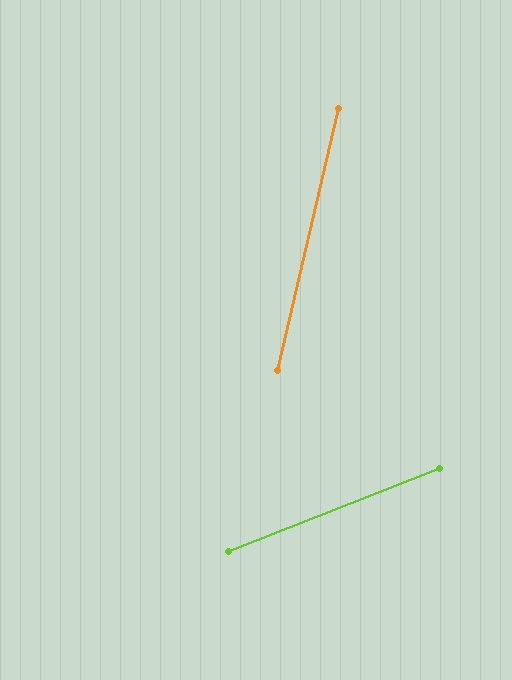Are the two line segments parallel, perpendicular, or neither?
Neither parallel nor perpendicular — they differ by about 55°.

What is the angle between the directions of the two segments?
Approximately 55 degrees.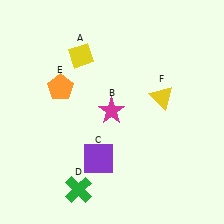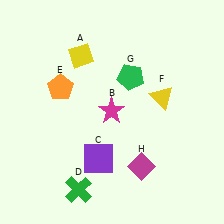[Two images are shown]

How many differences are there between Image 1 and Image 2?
There are 2 differences between the two images.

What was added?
A green pentagon (G), a magenta diamond (H) were added in Image 2.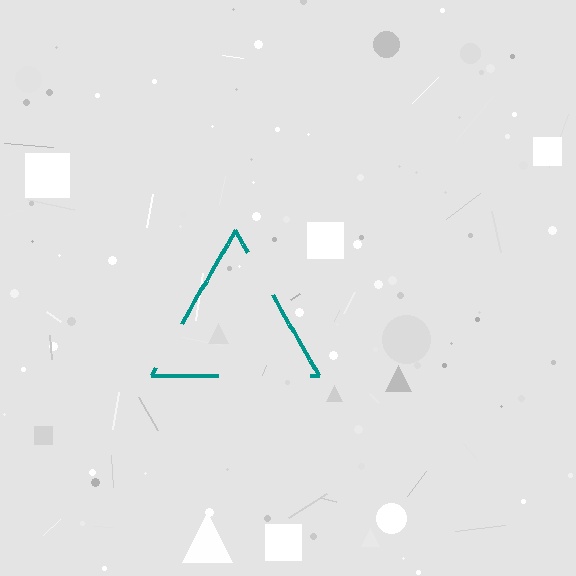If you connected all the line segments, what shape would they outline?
They would outline a triangle.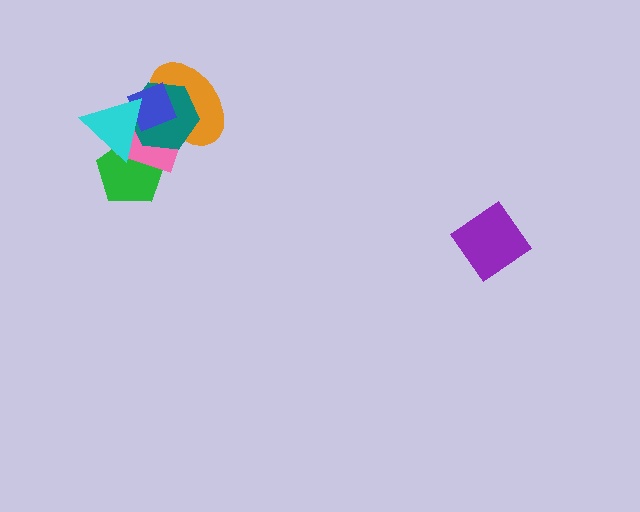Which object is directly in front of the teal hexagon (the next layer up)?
The blue diamond is directly in front of the teal hexagon.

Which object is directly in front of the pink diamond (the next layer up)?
The orange ellipse is directly in front of the pink diamond.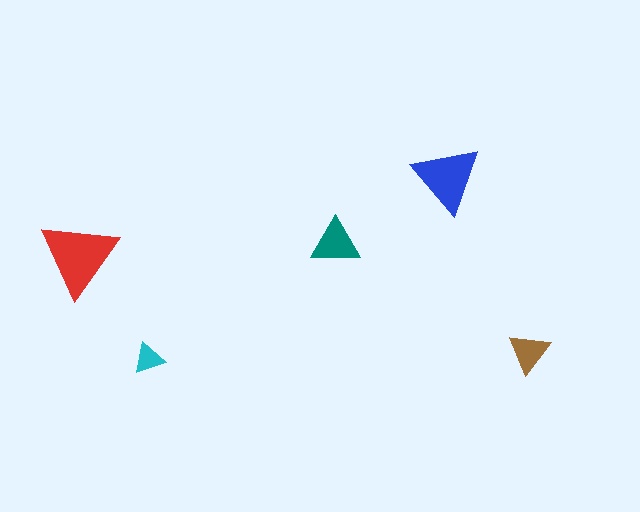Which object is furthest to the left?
The red triangle is leftmost.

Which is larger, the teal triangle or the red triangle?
The red one.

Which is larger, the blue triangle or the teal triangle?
The blue one.